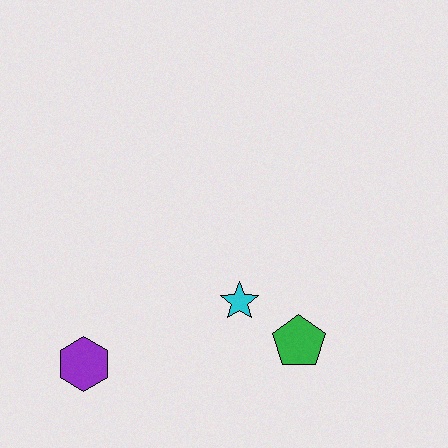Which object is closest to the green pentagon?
The cyan star is closest to the green pentagon.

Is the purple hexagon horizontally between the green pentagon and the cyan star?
No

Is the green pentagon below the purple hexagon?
No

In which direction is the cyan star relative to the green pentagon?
The cyan star is to the left of the green pentagon.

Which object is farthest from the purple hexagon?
The green pentagon is farthest from the purple hexagon.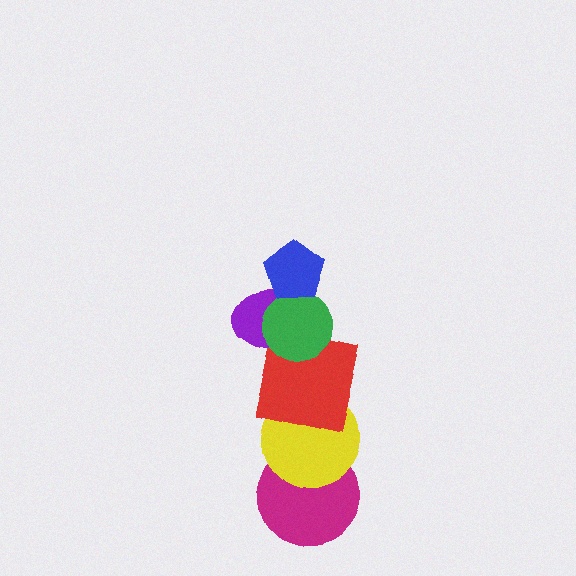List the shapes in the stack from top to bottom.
From top to bottom: the blue pentagon, the green circle, the purple ellipse, the red square, the yellow circle, the magenta circle.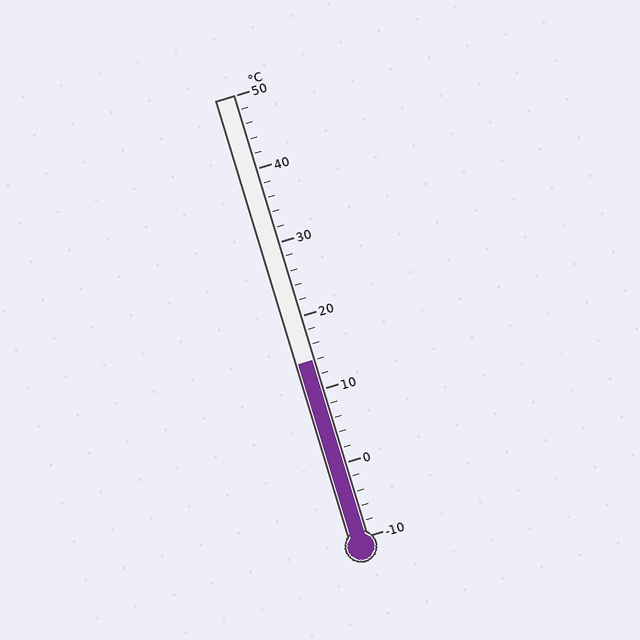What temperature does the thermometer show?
The thermometer shows approximately 14°C.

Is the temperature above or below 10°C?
The temperature is above 10°C.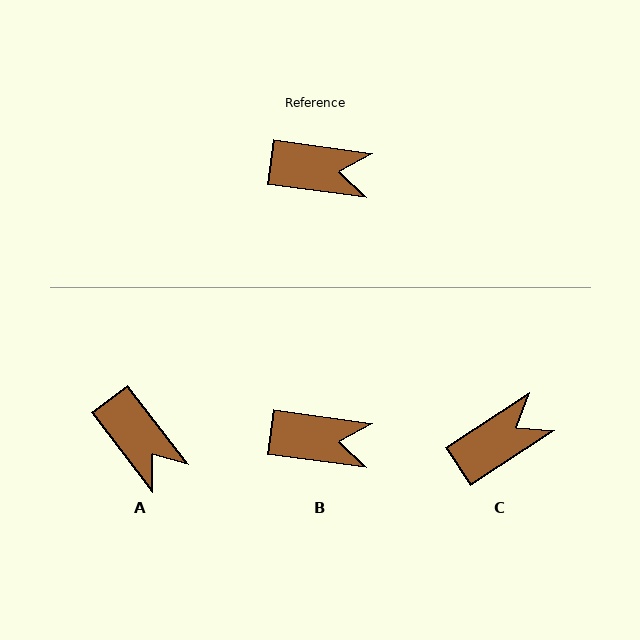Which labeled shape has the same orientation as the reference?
B.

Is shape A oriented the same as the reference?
No, it is off by about 45 degrees.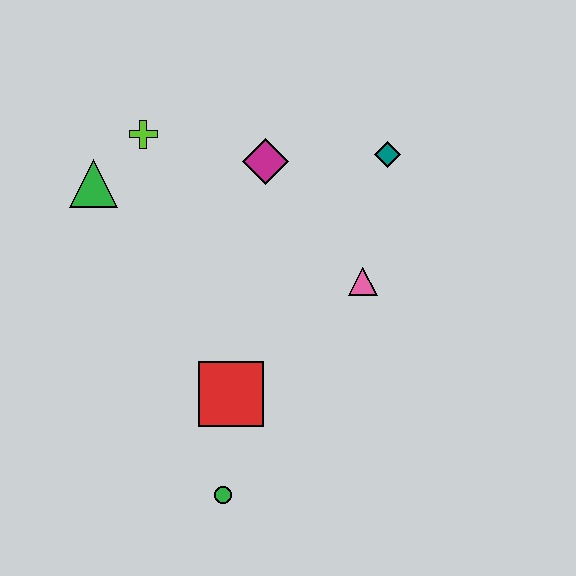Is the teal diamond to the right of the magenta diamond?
Yes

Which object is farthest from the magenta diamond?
The green circle is farthest from the magenta diamond.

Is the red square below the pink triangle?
Yes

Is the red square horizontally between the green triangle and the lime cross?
No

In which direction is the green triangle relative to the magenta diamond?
The green triangle is to the left of the magenta diamond.